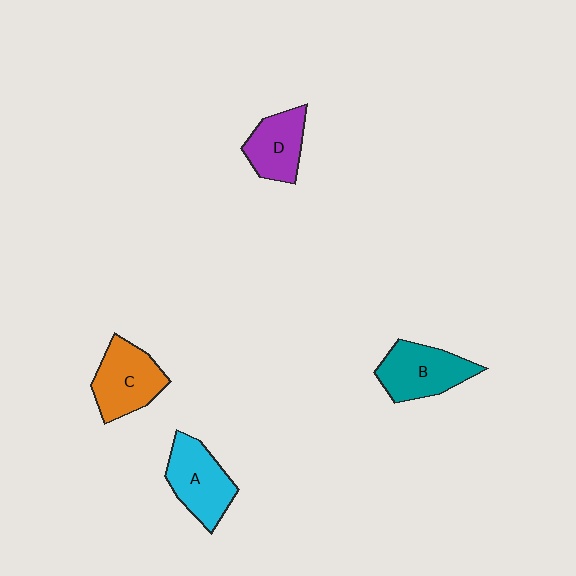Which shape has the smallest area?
Shape D (purple).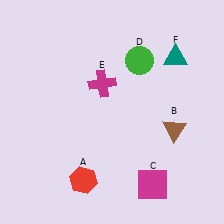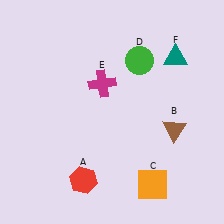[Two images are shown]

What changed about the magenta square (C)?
In Image 1, C is magenta. In Image 2, it changed to orange.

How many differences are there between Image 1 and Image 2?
There is 1 difference between the two images.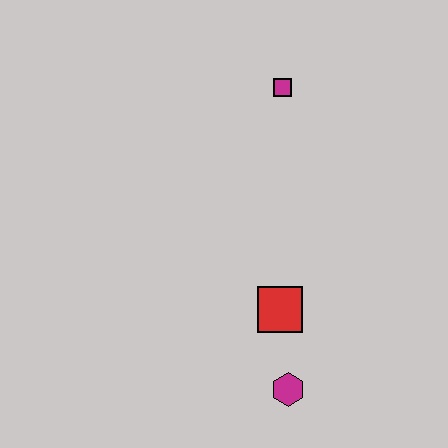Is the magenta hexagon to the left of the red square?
No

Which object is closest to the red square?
The magenta hexagon is closest to the red square.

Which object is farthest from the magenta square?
The magenta hexagon is farthest from the magenta square.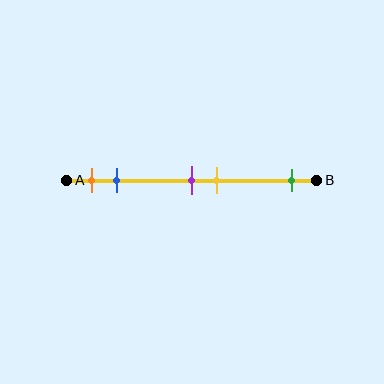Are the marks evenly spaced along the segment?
No, the marks are not evenly spaced.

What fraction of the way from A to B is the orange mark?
The orange mark is approximately 10% (0.1) of the way from A to B.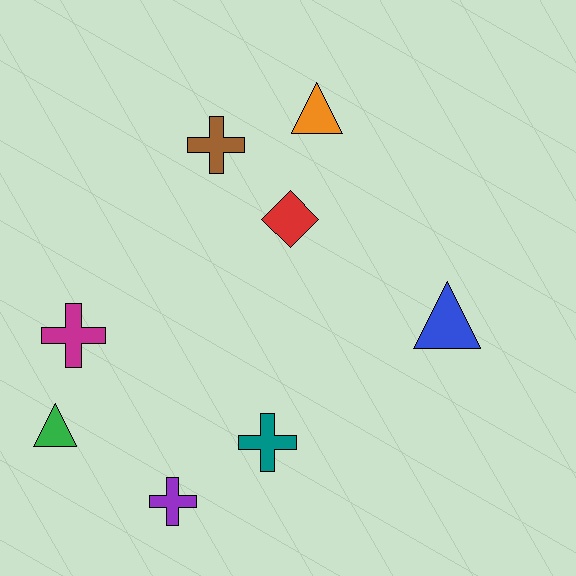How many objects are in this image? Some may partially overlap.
There are 8 objects.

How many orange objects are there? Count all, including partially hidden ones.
There is 1 orange object.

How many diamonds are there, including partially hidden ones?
There is 1 diamond.